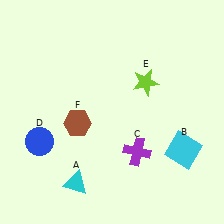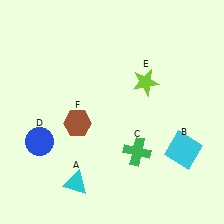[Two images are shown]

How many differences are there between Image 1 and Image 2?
There is 1 difference between the two images.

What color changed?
The cross (C) changed from purple in Image 1 to green in Image 2.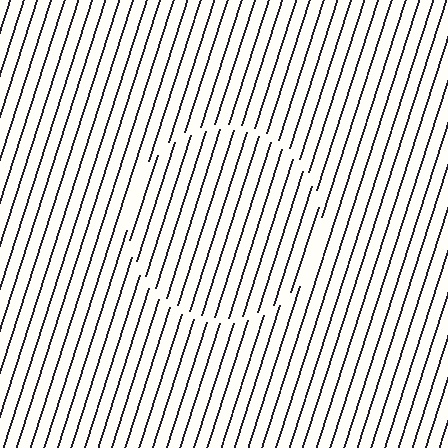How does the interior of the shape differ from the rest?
The interior of the shape contains the same grating, shifted by half a period — the contour is defined by the phase discontinuity where line-ends from the inner and outer gratings abut.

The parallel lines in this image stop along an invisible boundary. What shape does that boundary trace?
An illusory circle. The interior of the shape contains the same grating, shifted by half a period — the contour is defined by the phase discontinuity where line-ends from the inner and outer gratings abut.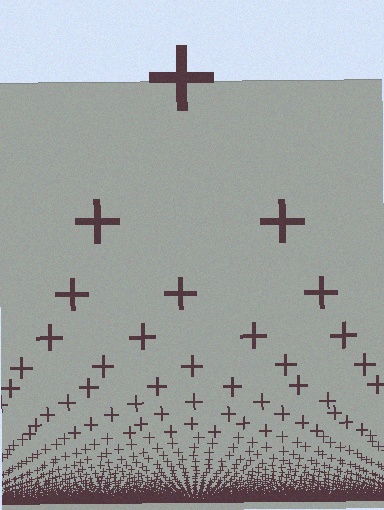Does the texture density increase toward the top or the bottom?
Density increases toward the bottom.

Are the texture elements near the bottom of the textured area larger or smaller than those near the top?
Smaller. The gradient is inverted — elements near the bottom are smaller and denser.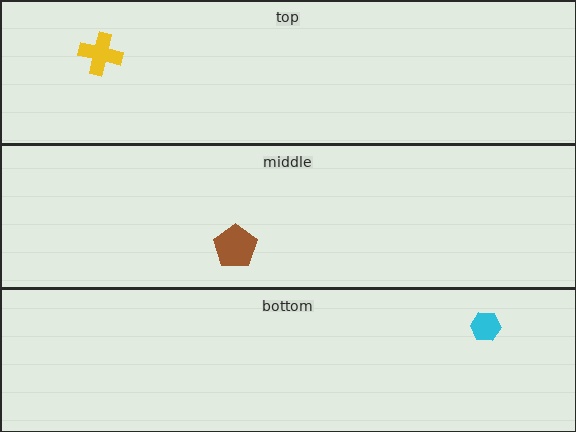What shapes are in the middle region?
The brown pentagon.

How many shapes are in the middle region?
1.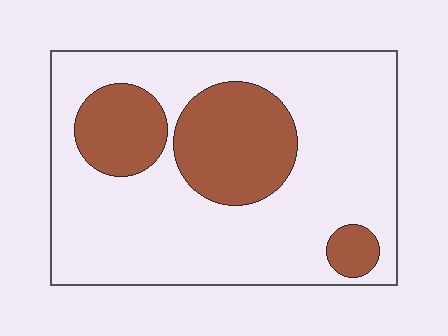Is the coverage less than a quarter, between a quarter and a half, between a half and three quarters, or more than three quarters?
Between a quarter and a half.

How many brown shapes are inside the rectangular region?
3.